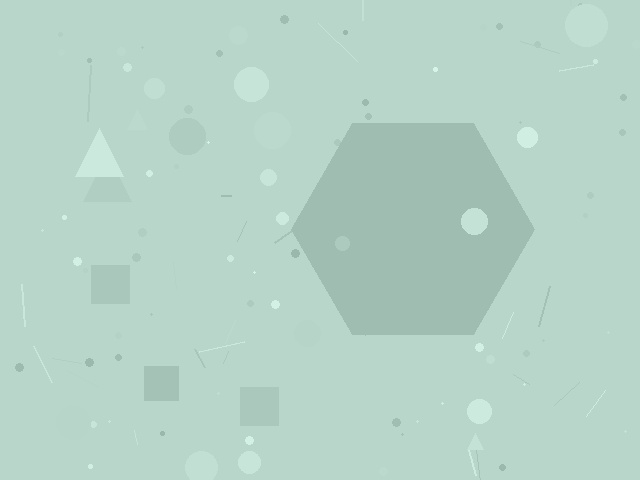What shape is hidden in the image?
A hexagon is hidden in the image.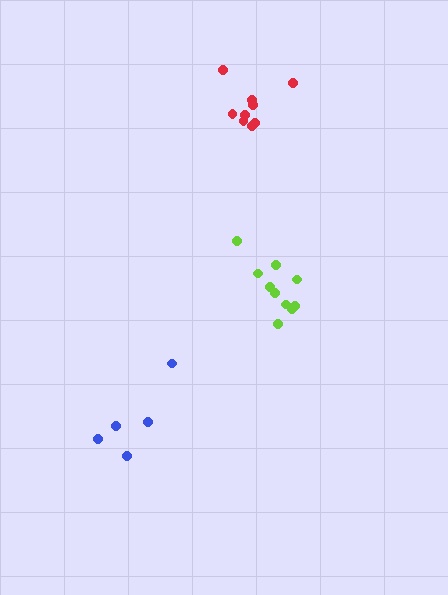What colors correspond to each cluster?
The clusters are colored: lime, blue, red.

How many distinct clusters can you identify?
There are 3 distinct clusters.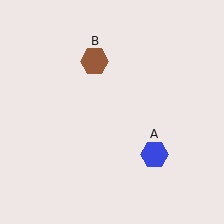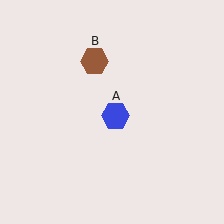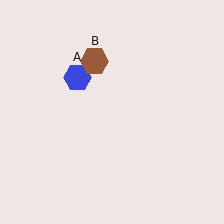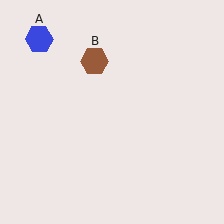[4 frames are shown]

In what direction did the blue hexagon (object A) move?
The blue hexagon (object A) moved up and to the left.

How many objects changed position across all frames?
1 object changed position: blue hexagon (object A).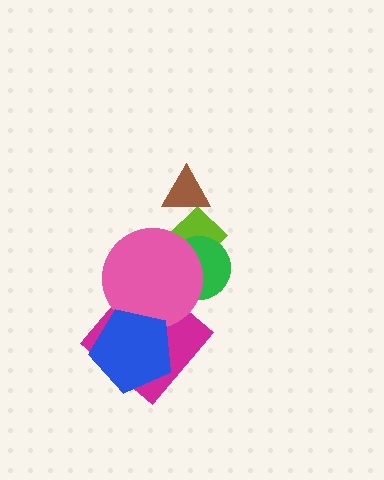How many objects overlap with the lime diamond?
3 objects overlap with the lime diamond.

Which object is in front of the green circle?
The pink circle is in front of the green circle.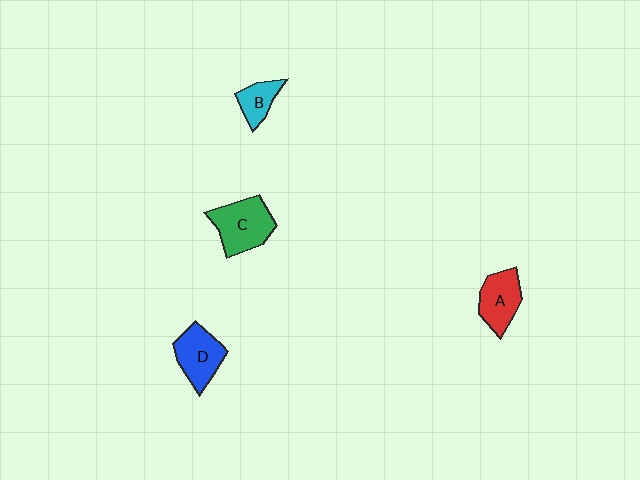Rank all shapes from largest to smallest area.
From largest to smallest: C (green), D (blue), A (red), B (cyan).